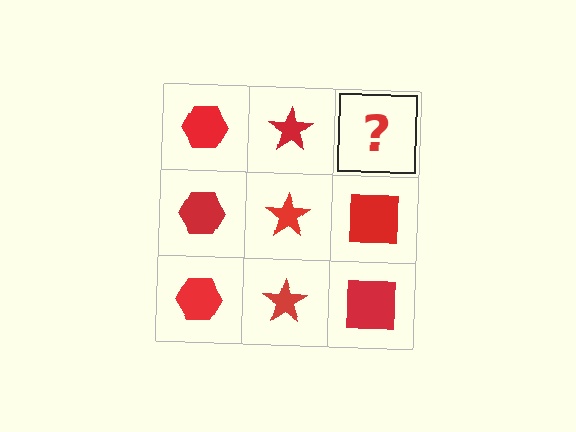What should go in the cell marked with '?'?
The missing cell should contain a red square.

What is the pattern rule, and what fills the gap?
The rule is that each column has a consistent shape. The gap should be filled with a red square.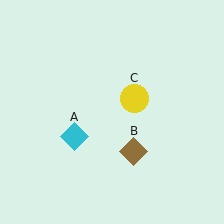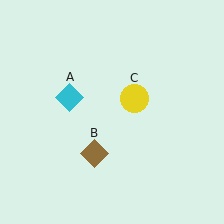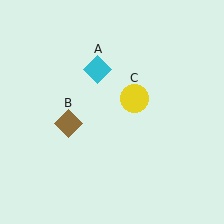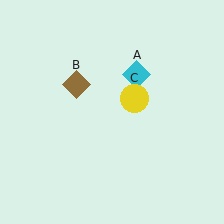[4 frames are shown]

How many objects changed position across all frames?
2 objects changed position: cyan diamond (object A), brown diamond (object B).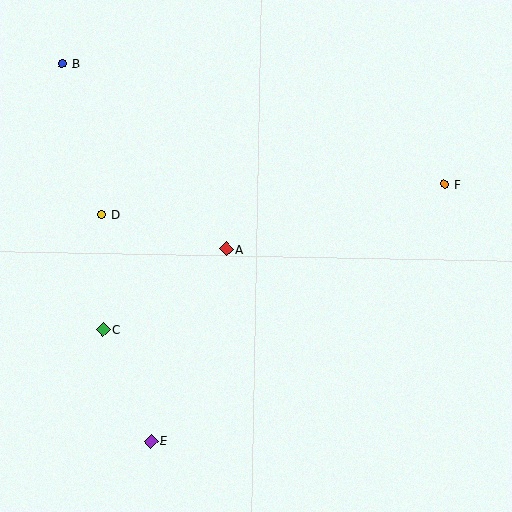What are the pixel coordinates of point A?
Point A is at (226, 249).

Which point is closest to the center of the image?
Point A at (226, 249) is closest to the center.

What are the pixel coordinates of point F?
Point F is at (445, 184).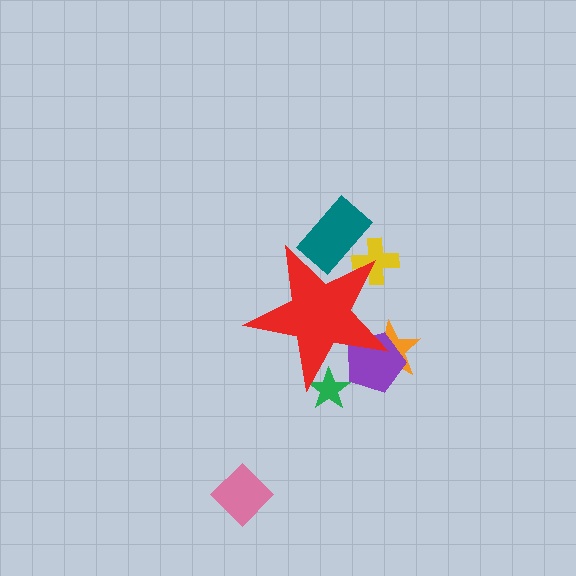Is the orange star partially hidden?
Yes, the orange star is partially hidden behind the red star.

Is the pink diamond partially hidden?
No, the pink diamond is fully visible.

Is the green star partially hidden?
Yes, the green star is partially hidden behind the red star.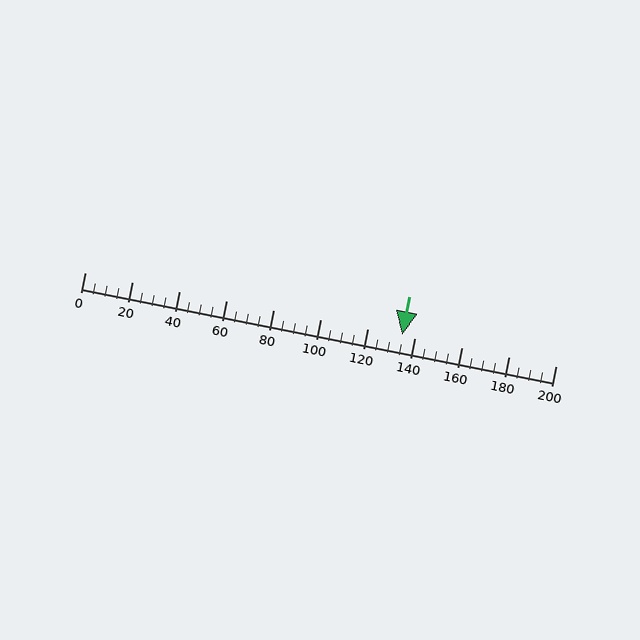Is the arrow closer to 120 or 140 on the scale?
The arrow is closer to 140.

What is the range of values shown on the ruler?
The ruler shows values from 0 to 200.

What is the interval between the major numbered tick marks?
The major tick marks are spaced 20 units apart.